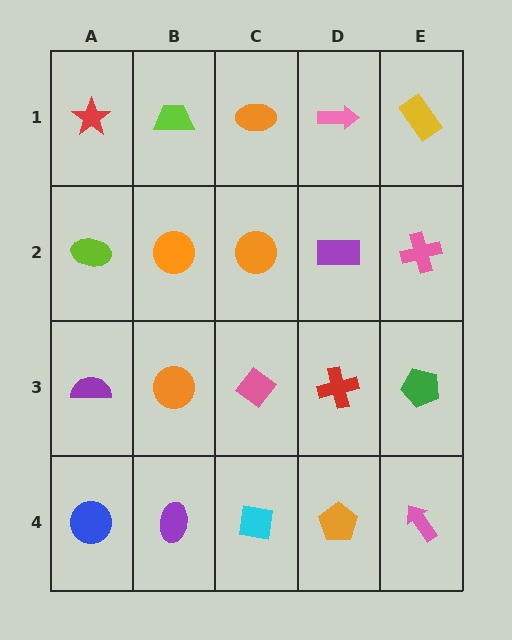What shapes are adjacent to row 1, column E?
A pink cross (row 2, column E), a pink arrow (row 1, column D).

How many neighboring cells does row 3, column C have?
4.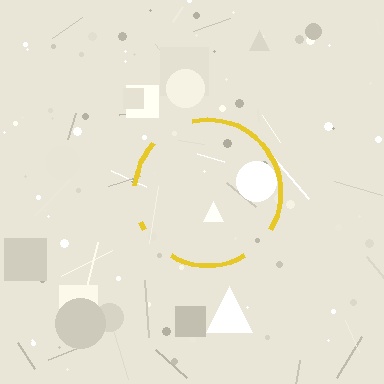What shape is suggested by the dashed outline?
The dashed outline suggests a circle.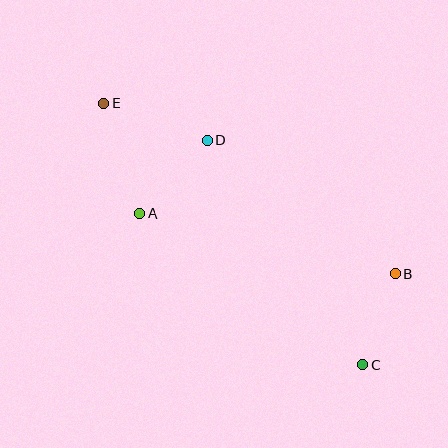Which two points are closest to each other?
Points B and C are closest to each other.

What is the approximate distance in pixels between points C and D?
The distance between C and D is approximately 273 pixels.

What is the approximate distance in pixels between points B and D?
The distance between B and D is approximately 231 pixels.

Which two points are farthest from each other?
Points C and E are farthest from each other.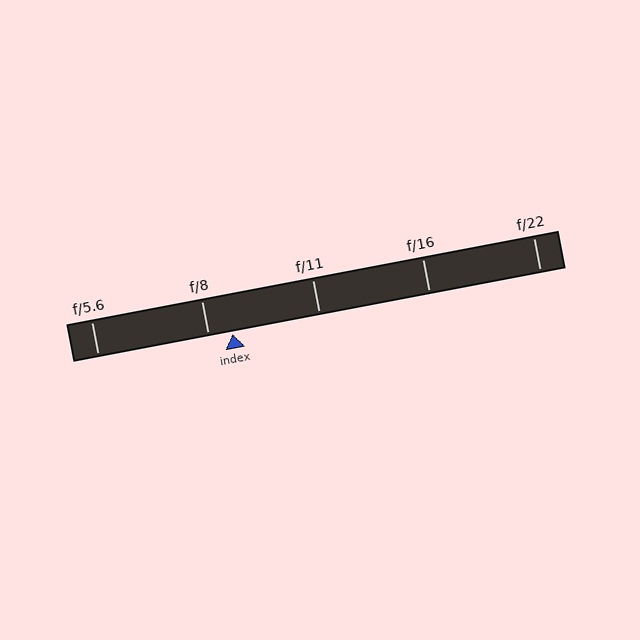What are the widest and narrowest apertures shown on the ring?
The widest aperture shown is f/5.6 and the narrowest is f/22.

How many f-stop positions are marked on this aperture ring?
There are 5 f-stop positions marked.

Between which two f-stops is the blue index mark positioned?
The index mark is between f/8 and f/11.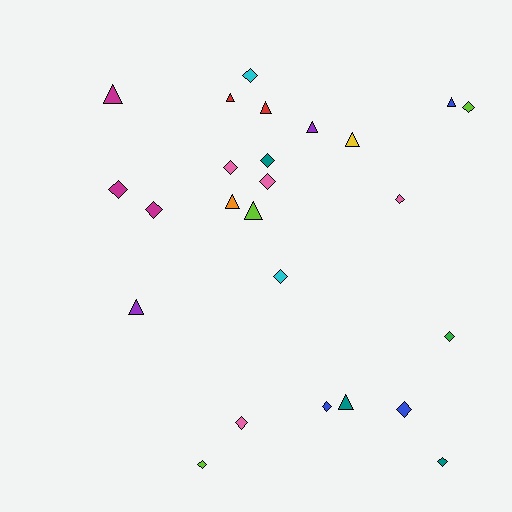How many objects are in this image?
There are 25 objects.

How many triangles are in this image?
There are 10 triangles.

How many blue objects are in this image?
There are 3 blue objects.